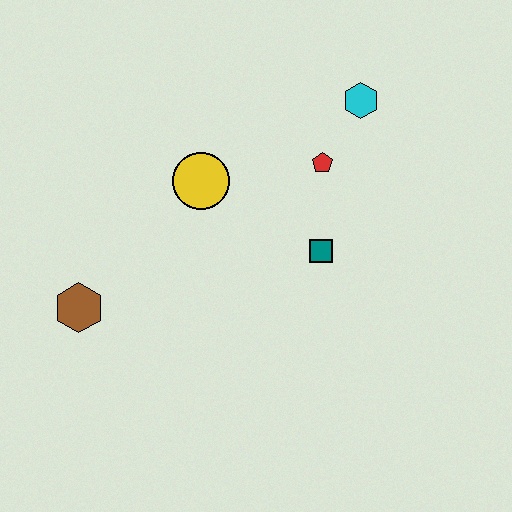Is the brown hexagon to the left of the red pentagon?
Yes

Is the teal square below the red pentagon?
Yes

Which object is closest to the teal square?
The red pentagon is closest to the teal square.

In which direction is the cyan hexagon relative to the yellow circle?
The cyan hexagon is to the right of the yellow circle.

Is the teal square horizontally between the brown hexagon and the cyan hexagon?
Yes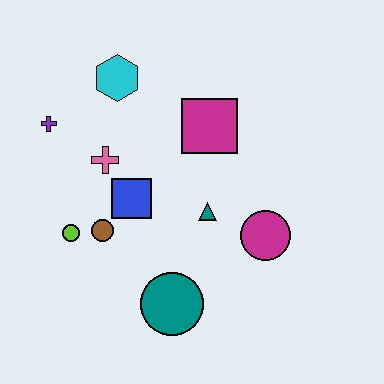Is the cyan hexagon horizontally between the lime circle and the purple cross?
No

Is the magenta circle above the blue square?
No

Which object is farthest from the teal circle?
The cyan hexagon is farthest from the teal circle.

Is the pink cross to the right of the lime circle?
Yes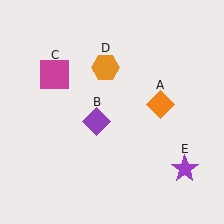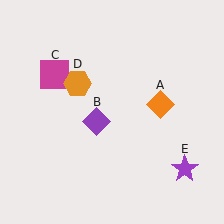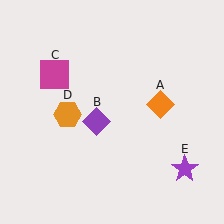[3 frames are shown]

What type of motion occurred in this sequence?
The orange hexagon (object D) rotated counterclockwise around the center of the scene.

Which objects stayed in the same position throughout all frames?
Orange diamond (object A) and purple diamond (object B) and magenta square (object C) and purple star (object E) remained stationary.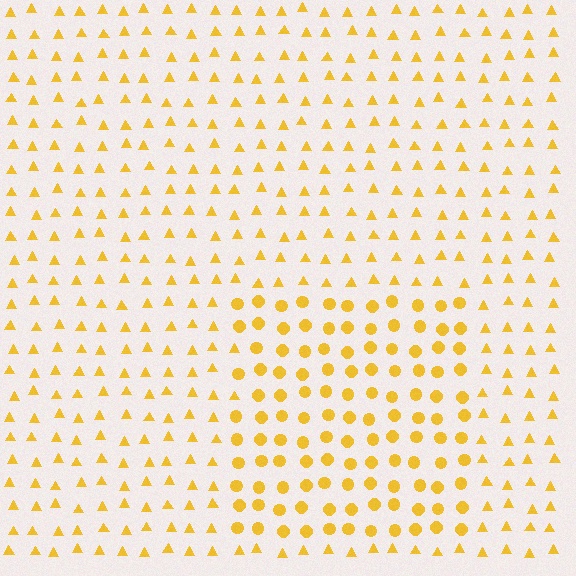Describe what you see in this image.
The image is filled with small yellow elements arranged in a uniform grid. A rectangle-shaped region contains circles, while the surrounding area contains triangles. The boundary is defined purely by the change in element shape.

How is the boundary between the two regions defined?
The boundary is defined by a change in element shape: circles inside vs. triangles outside. All elements share the same color and spacing.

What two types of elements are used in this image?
The image uses circles inside the rectangle region and triangles outside it.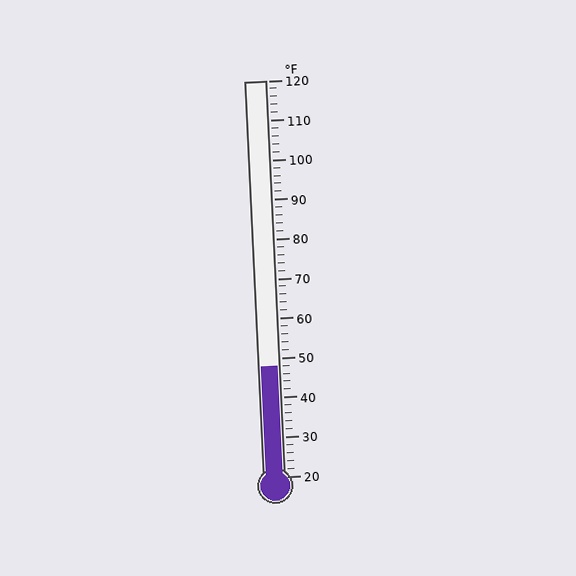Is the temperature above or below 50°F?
The temperature is below 50°F.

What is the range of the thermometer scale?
The thermometer scale ranges from 20°F to 120°F.